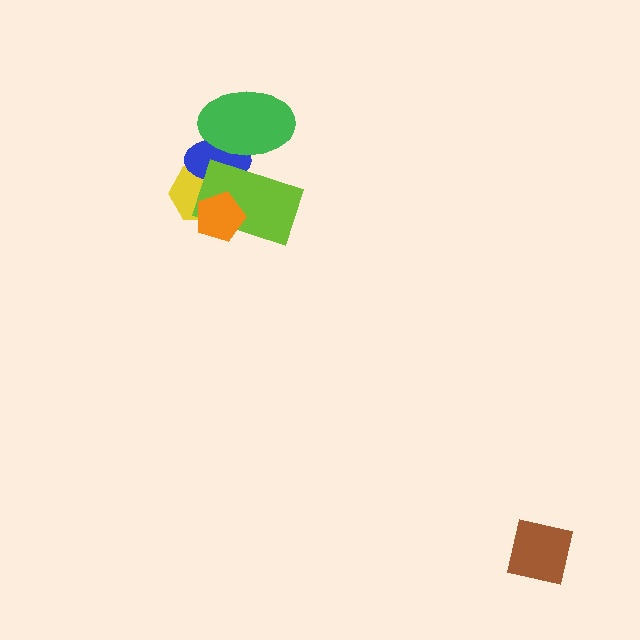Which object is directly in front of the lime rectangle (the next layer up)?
The orange pentagon is directly in front of the lime rectangle.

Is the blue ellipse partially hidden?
Yes, it is partially covered by another shape.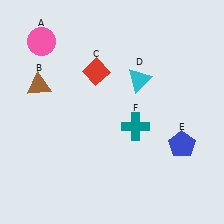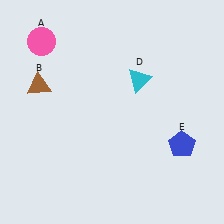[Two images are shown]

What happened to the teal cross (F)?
The teal cross (F) was removed in Image 2. It was in the bottom-right area of Image 1.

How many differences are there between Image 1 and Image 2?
There are 2 differences between the two images.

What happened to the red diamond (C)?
The red diamond (C) was removed in Image 2. It was in the top-left area of Image 1.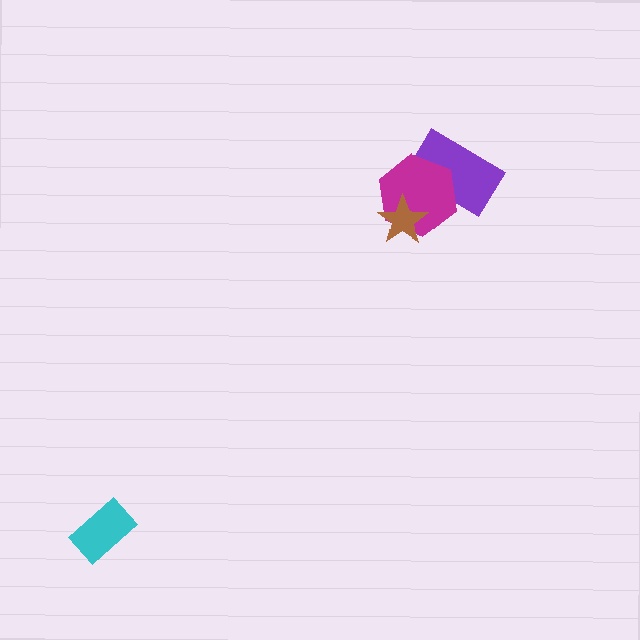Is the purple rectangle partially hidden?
Yes, it is partially covered by another shape.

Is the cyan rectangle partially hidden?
No, no other shape covers it.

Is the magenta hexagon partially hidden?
Yes, it is partially covered by another shape.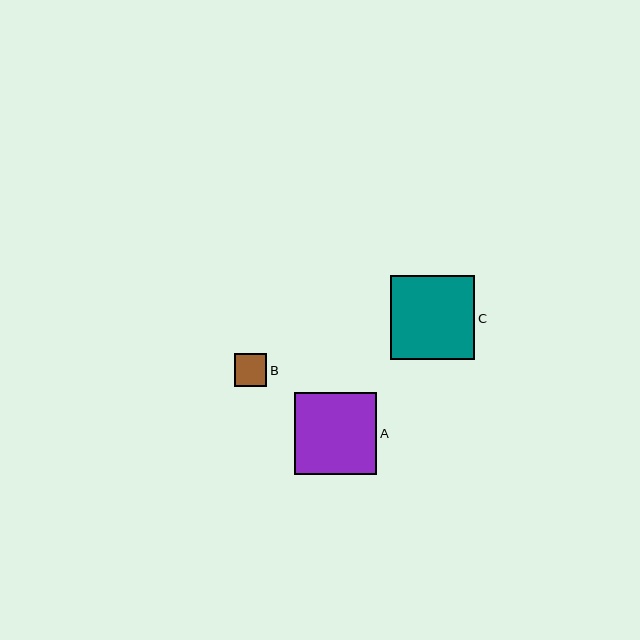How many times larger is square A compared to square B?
Square A is approximately 2.5 times the size of square B.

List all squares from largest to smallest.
From largest to smallest: C, A, B.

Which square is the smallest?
Square B is the smallest with a size of approximately 33 pixels.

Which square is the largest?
Square C is the largest with a size of approximately 84 pixels.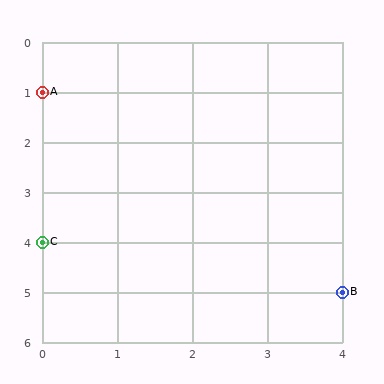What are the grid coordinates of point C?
Point C is at grid coordinates (0, 4).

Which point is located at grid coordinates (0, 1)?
Point A is at (0, 1).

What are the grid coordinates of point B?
Point B is at grid coordinates (4, 5).